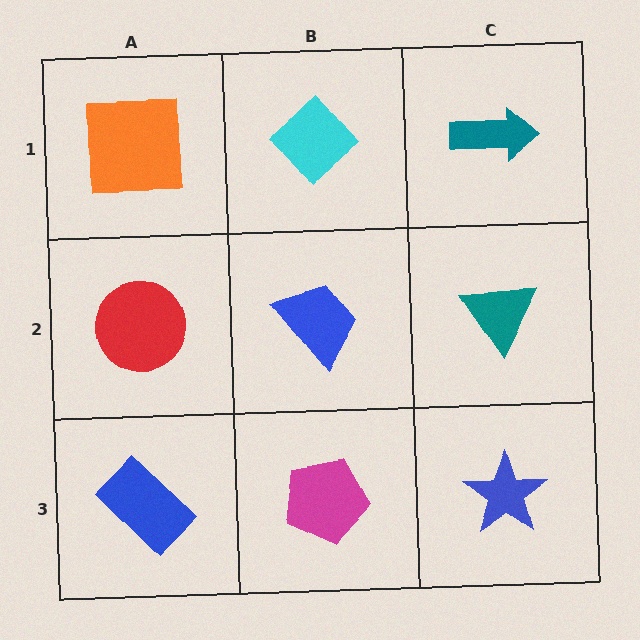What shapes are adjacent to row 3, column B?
A blue trapezoid (row 2, column B), a blue rectangle (row 3, column A), a blue star (row 3, column C).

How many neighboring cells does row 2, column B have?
4.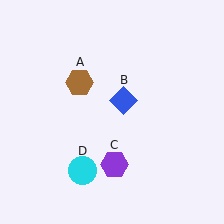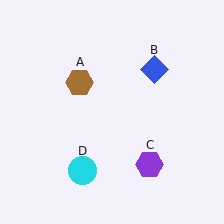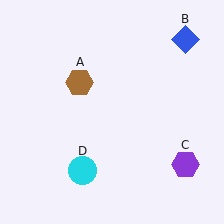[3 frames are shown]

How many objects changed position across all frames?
2 objects changed position: blue diamond (object B), purple hexagon (object C).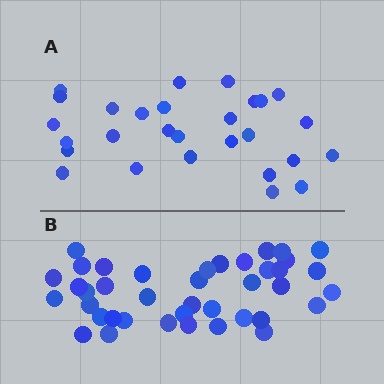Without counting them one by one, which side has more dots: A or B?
Region B (the bottom region) has more dots.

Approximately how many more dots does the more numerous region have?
Region B has roughly 12 or so more dots than region A.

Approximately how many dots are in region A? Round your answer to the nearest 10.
About 30 dots. (The exact count is 28, which rounds to 30.)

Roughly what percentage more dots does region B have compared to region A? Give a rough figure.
About 45% more.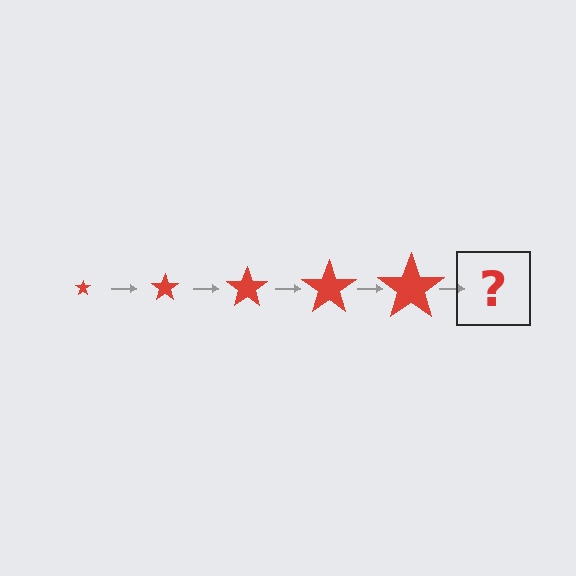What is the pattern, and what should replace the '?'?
The pattern is that the star gets progressively larger each step. The '?' should be a red star, larger than the previous one.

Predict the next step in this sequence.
The next step is a red star, larger than the previous one.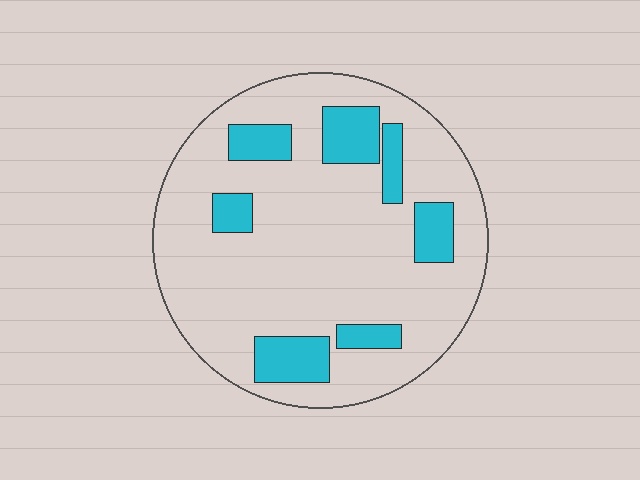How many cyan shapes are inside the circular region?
7.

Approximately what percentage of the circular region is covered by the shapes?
Approximately 20%.